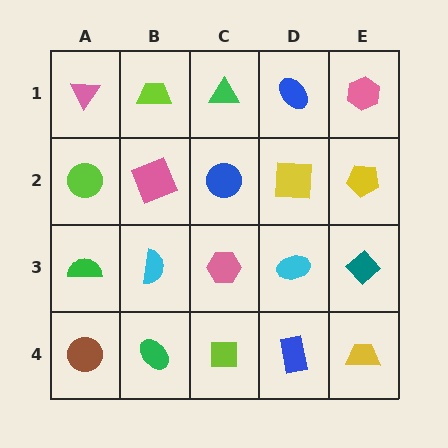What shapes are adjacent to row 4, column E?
A teal diamond (row 3, column E), a blue rectangle (row 4, column D).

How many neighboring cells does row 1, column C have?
3.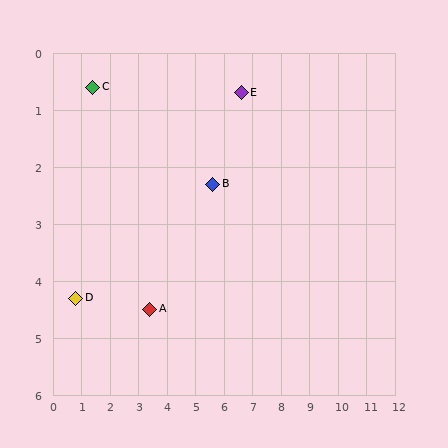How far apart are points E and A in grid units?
Points E and A are about 5.0 grid units apart.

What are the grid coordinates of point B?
Point B is at approximately (5.6, 2.3).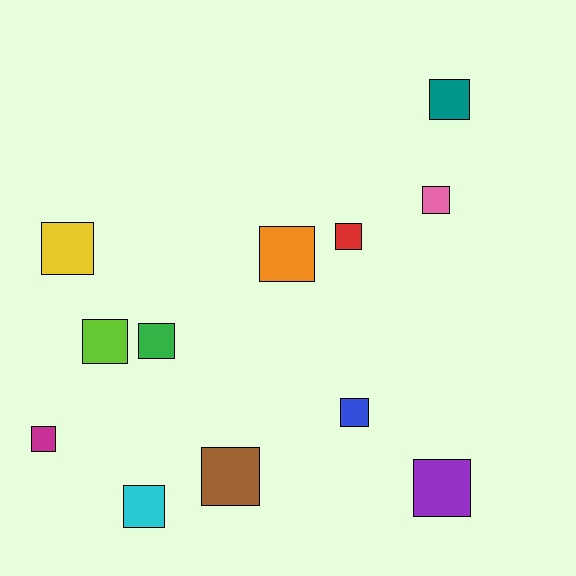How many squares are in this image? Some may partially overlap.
There are 12 squares.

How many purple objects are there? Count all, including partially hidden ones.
There is 1 purple object.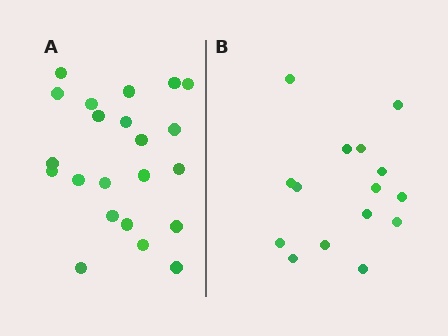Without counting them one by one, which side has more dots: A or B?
Region A (the left region) has more dots.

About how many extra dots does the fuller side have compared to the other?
Region A has roughly 8 or so more dots than region B.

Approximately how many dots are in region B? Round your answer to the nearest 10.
About 20 dots. (The exact count is 15, which rounds to 20.)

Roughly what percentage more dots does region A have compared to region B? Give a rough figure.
About 45% more.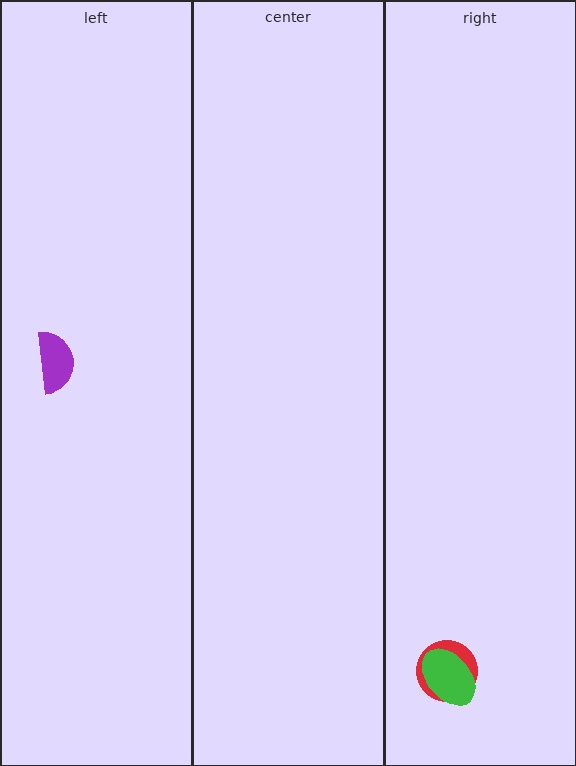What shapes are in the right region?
The red circle, the green ellipse.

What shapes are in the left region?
The purple semicircle.